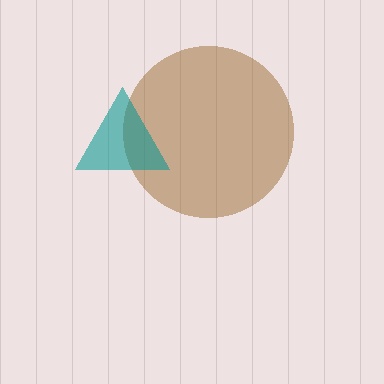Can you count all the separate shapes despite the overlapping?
Yes, there are 2 separate shapes.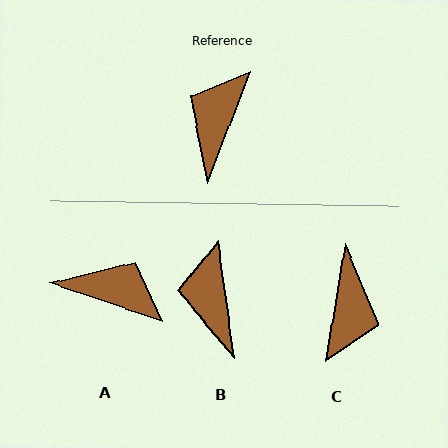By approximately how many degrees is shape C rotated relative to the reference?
Approximately 169 degrees clockwise.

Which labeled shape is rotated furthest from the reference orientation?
C, about 169 degrees away.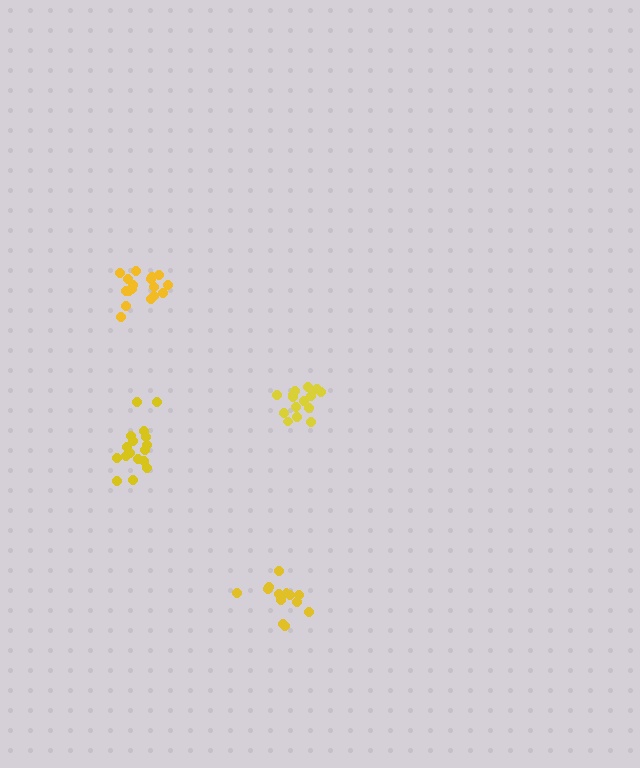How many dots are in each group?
Group 1: 14 dots, Group 2: 17 dots, Group 3: 15 dots, Group 4: 17 dots (63 total).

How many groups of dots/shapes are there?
There are 4 groups.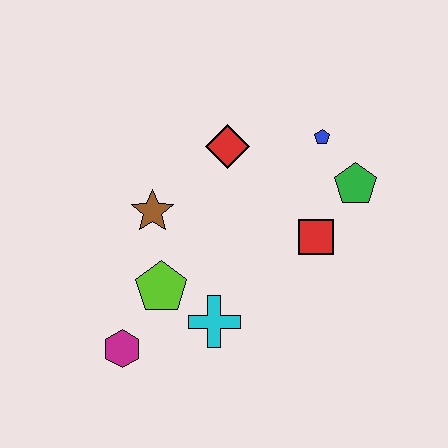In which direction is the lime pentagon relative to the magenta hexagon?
The lime pentagon is above the magenta hexagon.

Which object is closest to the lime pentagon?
The cyan cross is closest to the lime pentagon.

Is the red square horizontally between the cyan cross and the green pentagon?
Yes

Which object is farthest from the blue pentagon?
The magenta hexagon is farthest from the blue pentagon.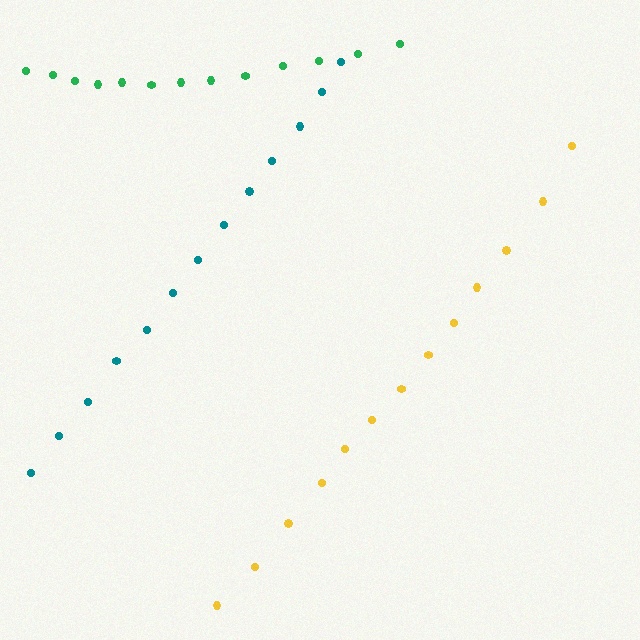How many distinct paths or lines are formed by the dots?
There are 3 distinct paths.